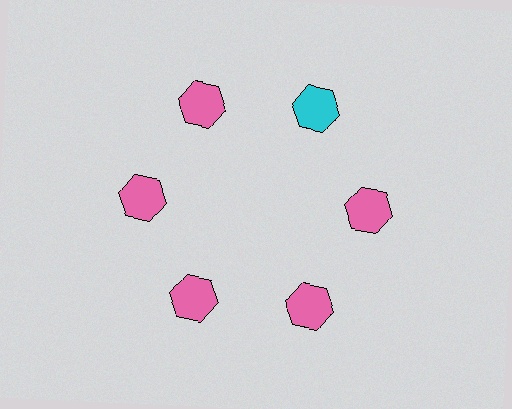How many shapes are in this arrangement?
There are 6 shapes arranged in a ring pattern.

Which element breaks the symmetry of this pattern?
The cyan hexagon at roughly the 1 o'clock position breaks the symmetry. All other shapes are pink hexagons.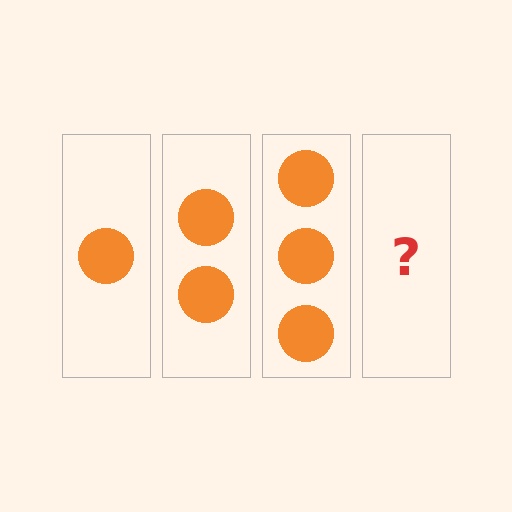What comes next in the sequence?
The next element should be 4 circles.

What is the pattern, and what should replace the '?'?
The pattern is that each step adds one more circle. The '?' should be 4 circles.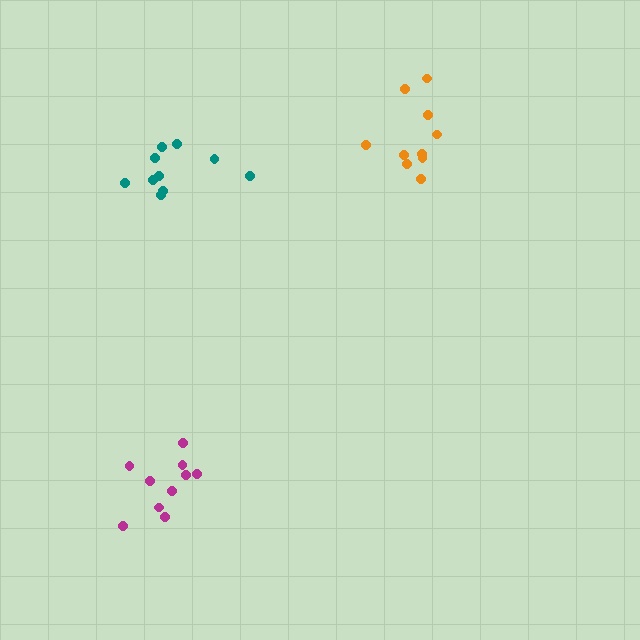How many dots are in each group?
Group 1: 10 dots, Group 2: 10 dots, Group 3: 10 dots (30 total).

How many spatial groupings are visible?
There are 3 spatial groupings.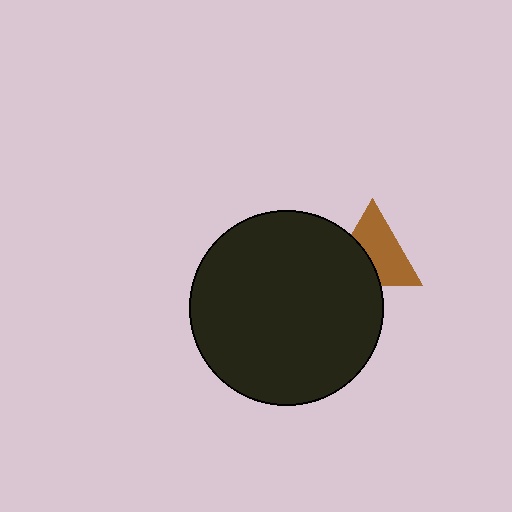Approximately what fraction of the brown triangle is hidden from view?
Roughly 38% of the brown triangle is hidden behind the black circle.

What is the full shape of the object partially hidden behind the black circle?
The partially hidden object is a brown triangle.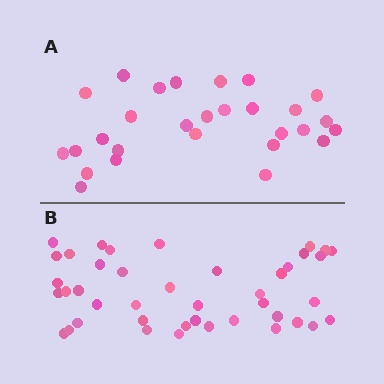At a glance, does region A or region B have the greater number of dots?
Region B (the bottom region) has more dots.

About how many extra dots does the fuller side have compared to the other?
Region B has approximately 15 more dots than region A.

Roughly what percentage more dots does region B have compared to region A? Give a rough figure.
About 50% more.